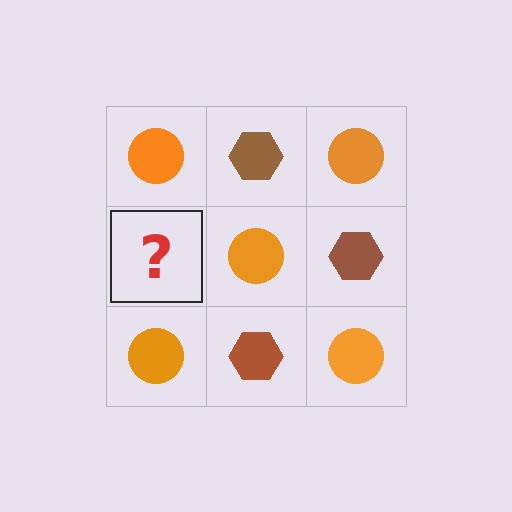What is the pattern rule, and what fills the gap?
The rule is that it alternates orange circle and brown hexagon in a checkerboard pattern. The gap should be filled with a brown hexagon.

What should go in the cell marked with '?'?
The missing cell should contain a brown hexagon.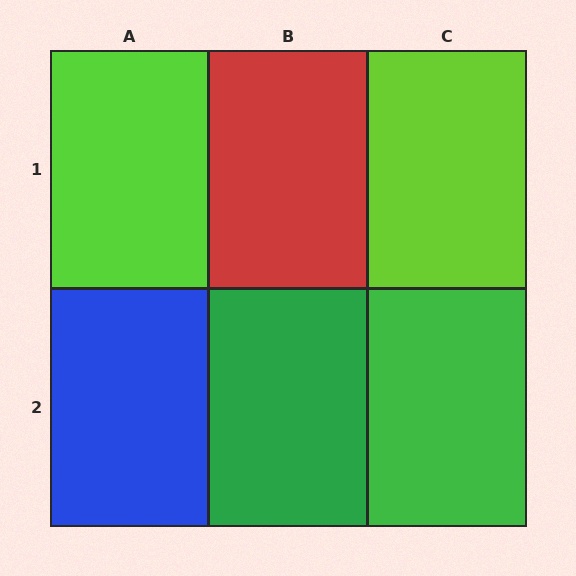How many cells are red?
1 cell is red.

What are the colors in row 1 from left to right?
Lime, red, lime.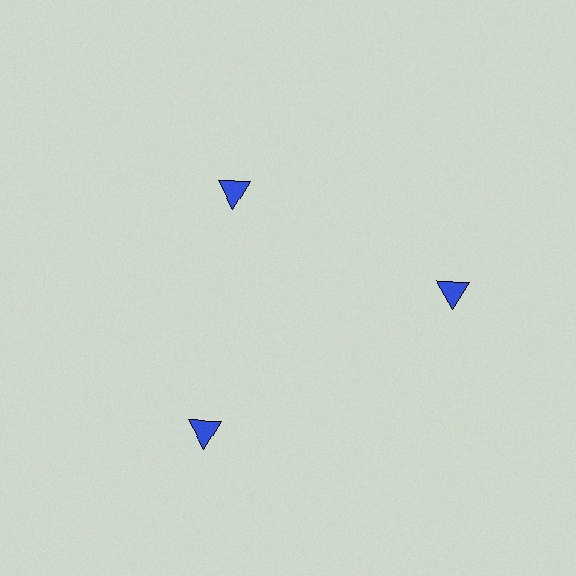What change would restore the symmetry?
The symmetry would be restored by moving it outward, back onto the ring so that all 3 triangles sit at equal angles and equal distance from the center.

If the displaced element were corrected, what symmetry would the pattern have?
It would have 3-fold rotational symmetry — the pattern would map onto itself every 120 degrees.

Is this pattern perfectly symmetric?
No. The 3 blue triangles are arranged in a ring, but one element near the 11 o'clock position is pulled inward toward the center, breaking the 3-fold rotational symmetry.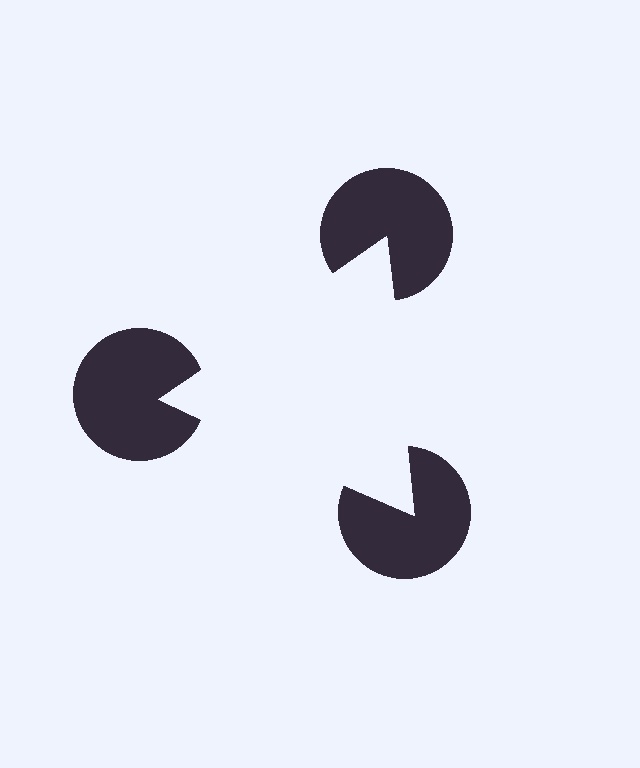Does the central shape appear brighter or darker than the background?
It typically appears slightly brighter than the background, even though no actual brightness change is drawn.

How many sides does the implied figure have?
3 sides.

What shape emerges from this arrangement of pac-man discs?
An illusory triangle — its edges are inferred from the aligned wedge cuts in the pac-man discs, not physically drawn.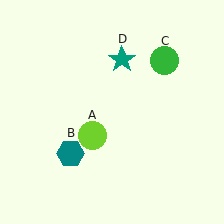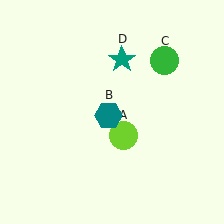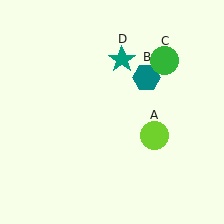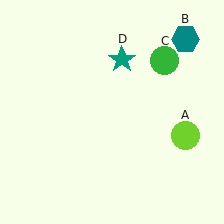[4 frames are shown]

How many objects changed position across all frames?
2 objects changed position: lime circle (object A), teal hexagon (object B).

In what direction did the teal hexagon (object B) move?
The teal hexagon (object B) moved up and to the right.